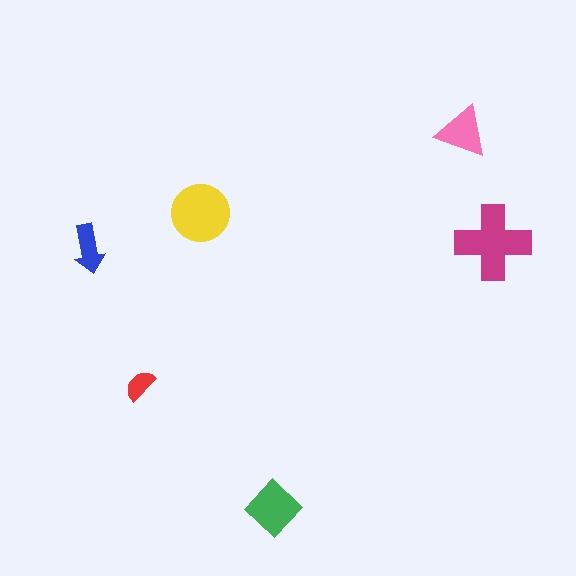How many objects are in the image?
There are 6 objects in the image.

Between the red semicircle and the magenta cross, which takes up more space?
The magenta cross.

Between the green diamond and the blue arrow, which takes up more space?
The green diamond.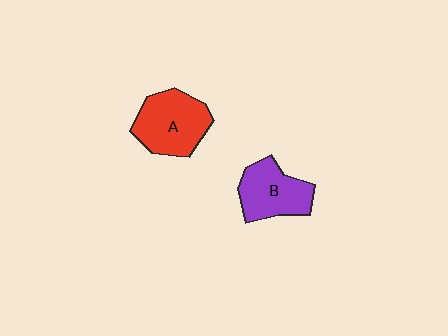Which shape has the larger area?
Shape A (red).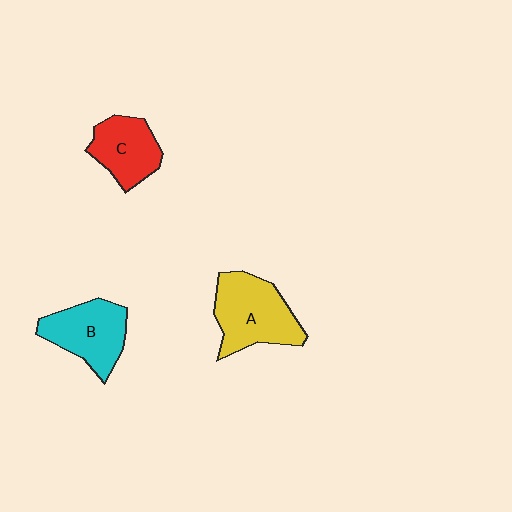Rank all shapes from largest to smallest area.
From largest to smallest: A (yellow), B (cyan), C (red).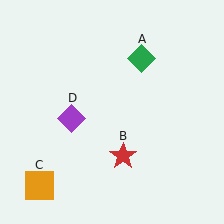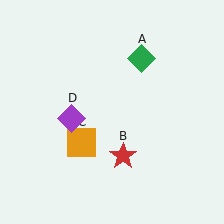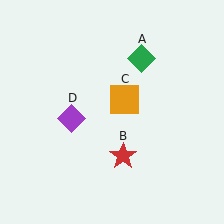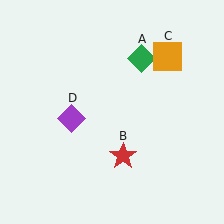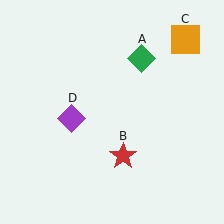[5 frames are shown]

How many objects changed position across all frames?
1 object changed position: orange square (object C).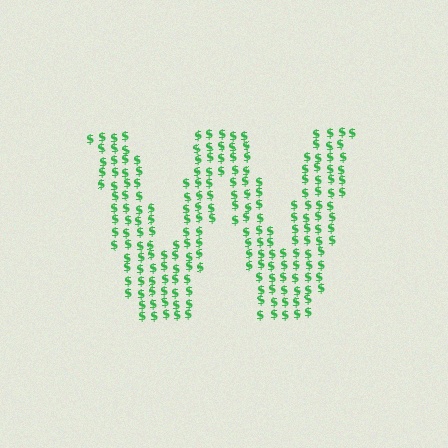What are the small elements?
The small elements are dollar signs.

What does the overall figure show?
The overall figure shows the letter W.